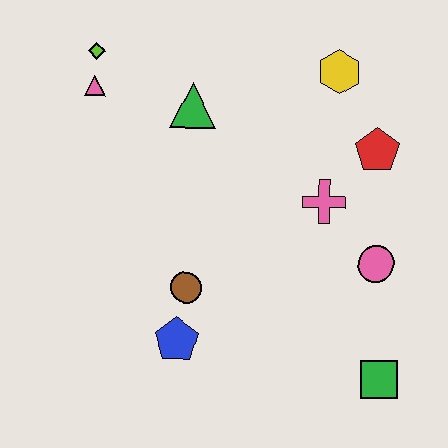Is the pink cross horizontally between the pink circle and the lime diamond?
Yes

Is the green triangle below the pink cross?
No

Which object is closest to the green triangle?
The pink triangle is closest to the green triangle.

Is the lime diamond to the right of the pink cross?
No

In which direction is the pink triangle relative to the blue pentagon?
The pink triangle is above the blue pentagon.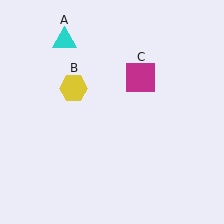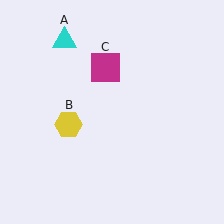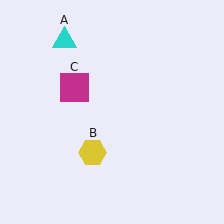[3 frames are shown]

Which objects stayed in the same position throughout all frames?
Cyan triangle (object A) remained stationary.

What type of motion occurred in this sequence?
The yellow hexagon (object B), magenta square (object C) rotated counterclockwise around the center of the scene.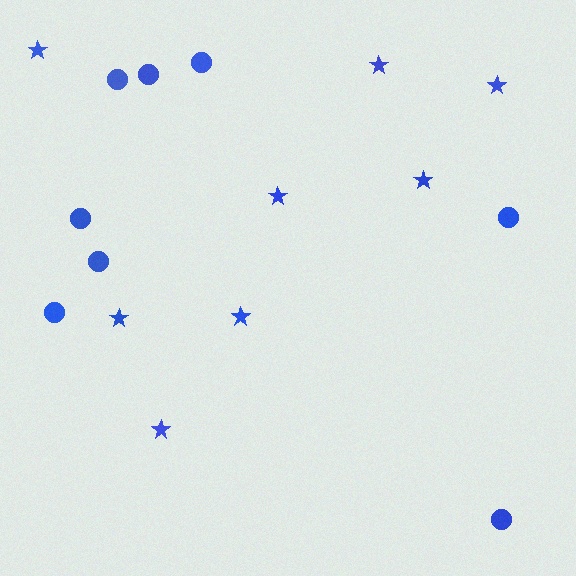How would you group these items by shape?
There are 2 groups: one group of circles (8) and one group of stars (8).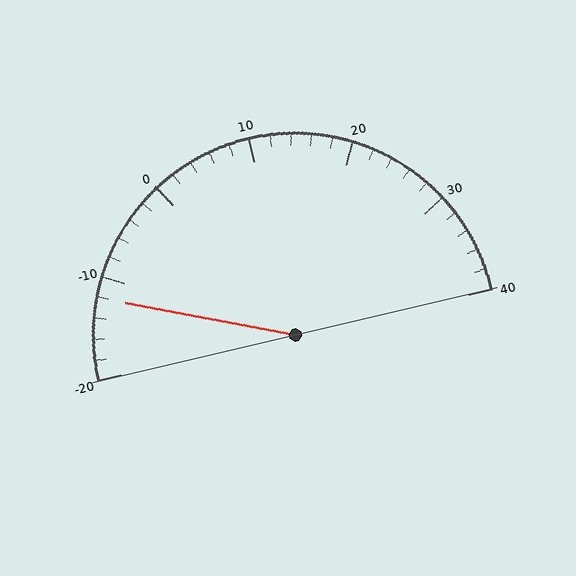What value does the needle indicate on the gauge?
The needle indicates approximately -12.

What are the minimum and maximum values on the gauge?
The gauge ranges from -20 to 40.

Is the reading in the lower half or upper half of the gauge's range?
The reading is in the lower half of the range (-20 to 40).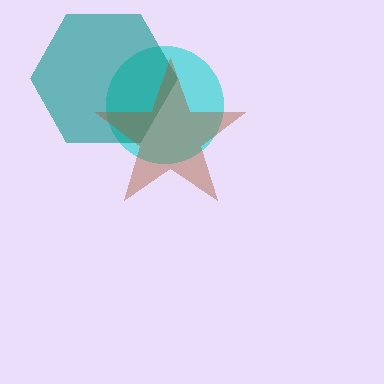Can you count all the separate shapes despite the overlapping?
Yes, there are 3 separate shapes.